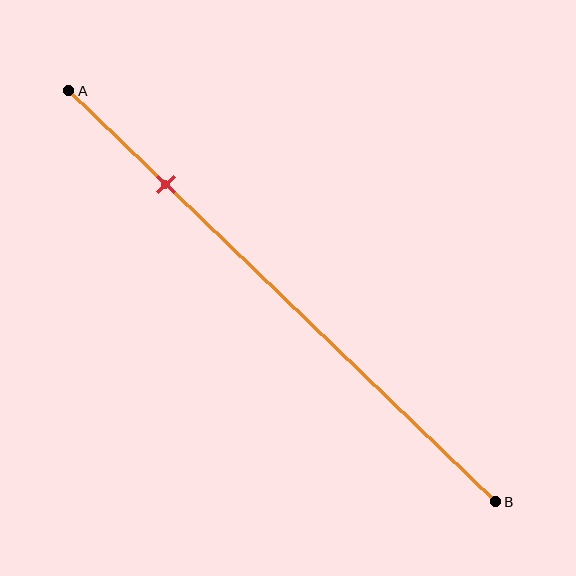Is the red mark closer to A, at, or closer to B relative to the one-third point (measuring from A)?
The red mark is closer to point A than the one-third point of segment AB.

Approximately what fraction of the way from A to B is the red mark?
The red mark is approximately 25% of the way from A to B.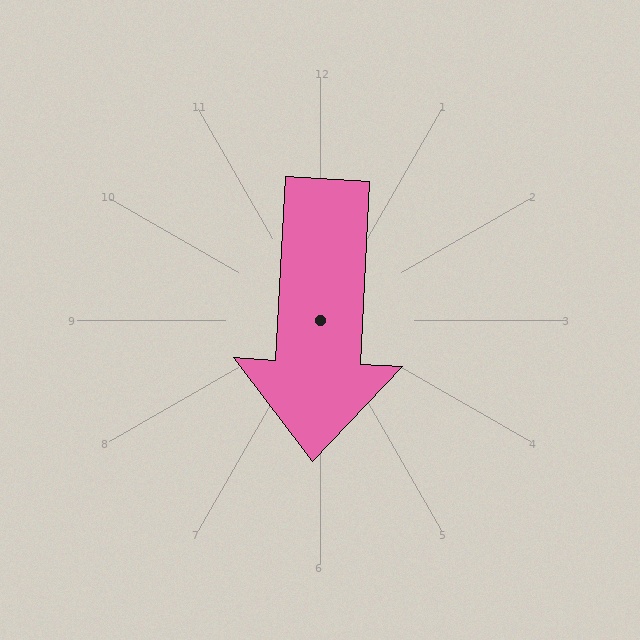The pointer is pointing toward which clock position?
Roughly 6 o'clock.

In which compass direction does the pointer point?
South.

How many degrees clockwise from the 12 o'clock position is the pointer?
Approximately 183 degrees.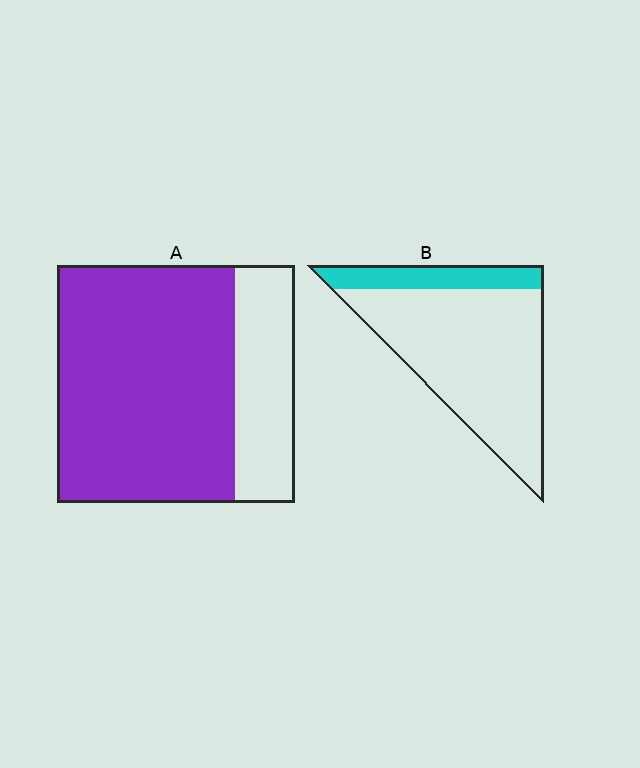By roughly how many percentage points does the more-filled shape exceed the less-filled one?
By roughly 55 percentage points (A over B).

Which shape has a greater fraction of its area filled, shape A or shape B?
Shape A.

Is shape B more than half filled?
No.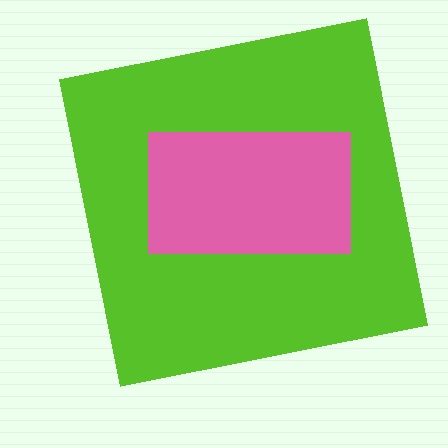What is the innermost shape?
The pink rectangle.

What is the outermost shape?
The lime square.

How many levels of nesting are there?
2.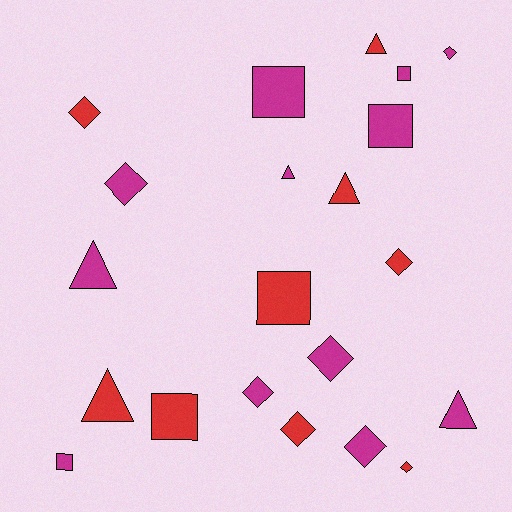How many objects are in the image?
There are 21 objects.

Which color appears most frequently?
Magenta, with 12 objects.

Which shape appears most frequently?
Diamond, with 9 objects.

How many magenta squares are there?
There are 4 magenta squares.